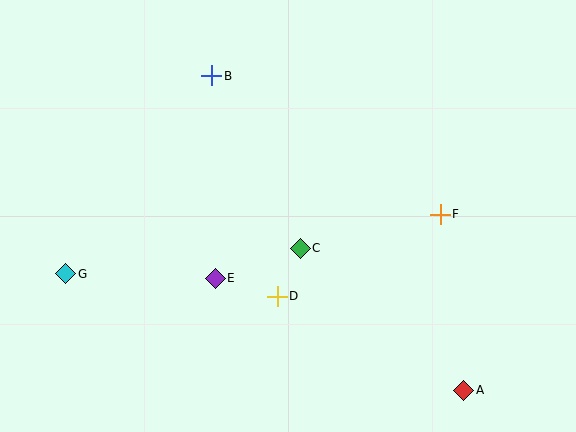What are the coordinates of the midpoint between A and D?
The midpoint between A and D is at (370, 343).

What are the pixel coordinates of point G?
Point G is at (66, 274).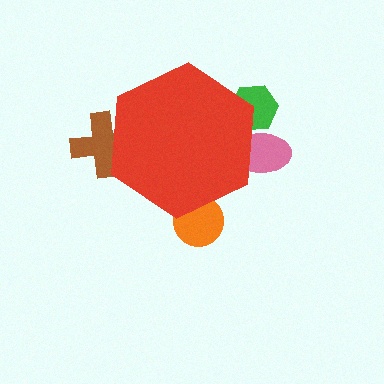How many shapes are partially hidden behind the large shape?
4 shapes are partially hidden.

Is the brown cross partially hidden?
Yes, the brown cross is partially hidden behind the red hexagon.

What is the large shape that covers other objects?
A red hexagon.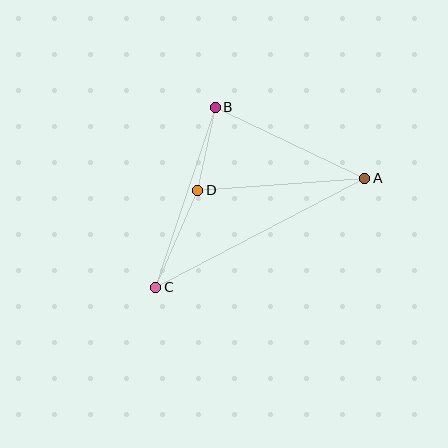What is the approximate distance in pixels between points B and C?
The distance between B and C is approximately 189 pixels.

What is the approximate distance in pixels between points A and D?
The distance between A and D is approximately 167 pixels.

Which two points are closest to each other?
Points B and D are closest to each other.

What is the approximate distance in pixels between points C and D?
The distance between C and D is approximately 106 pixels.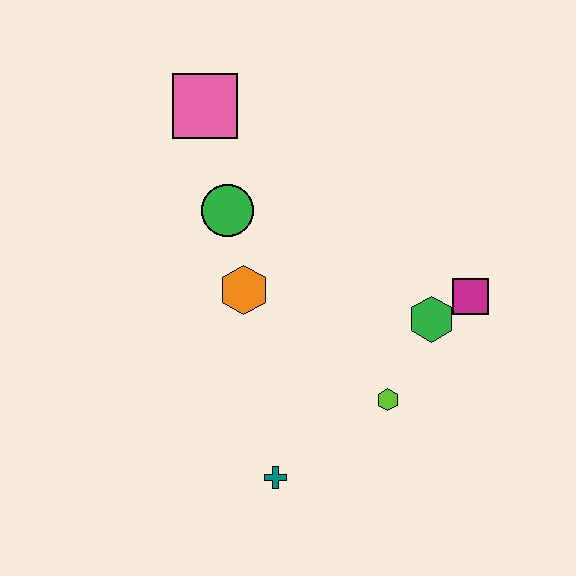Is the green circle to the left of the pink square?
No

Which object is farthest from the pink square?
The teal cross is farthest from the pink square.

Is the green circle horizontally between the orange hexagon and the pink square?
Yes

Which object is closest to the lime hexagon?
The green hexagon is closest to the lime hexagon.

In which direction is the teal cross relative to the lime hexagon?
The teal cross is to the left of the lime hexagon.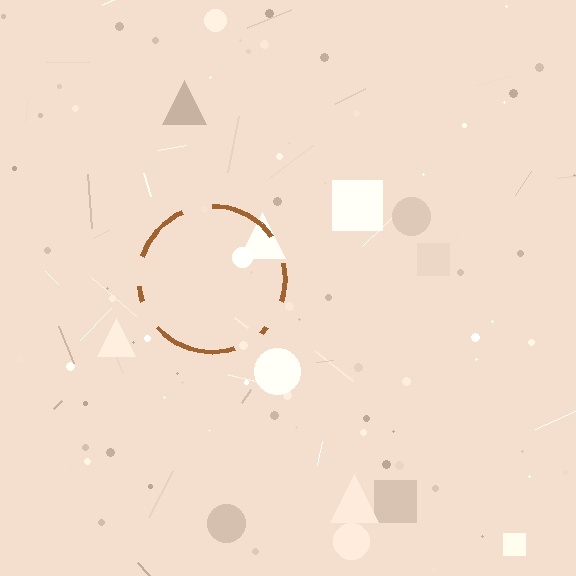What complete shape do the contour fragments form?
The contour fragments form a circle.